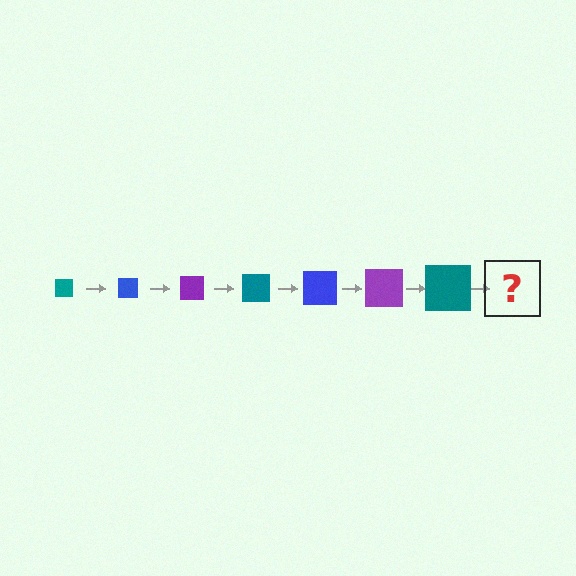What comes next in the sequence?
The next element should be a blue square, larger than the previous one.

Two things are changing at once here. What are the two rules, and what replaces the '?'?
The two rules are that the square grows larger each step and the color cycles through teal, blue, and purple. The '?' should be a blue square, larger than the previous one.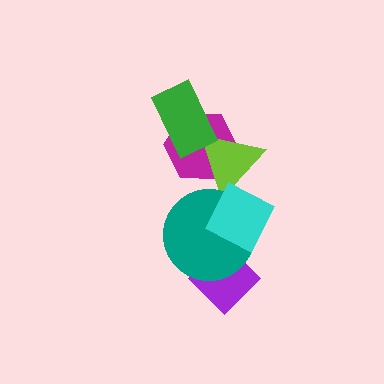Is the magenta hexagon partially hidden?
Yes, it is partially covered by another shape.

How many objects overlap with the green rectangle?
2 objects overlap with the green rectangle.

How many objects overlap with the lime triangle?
3 objects overlap with the lime triangle.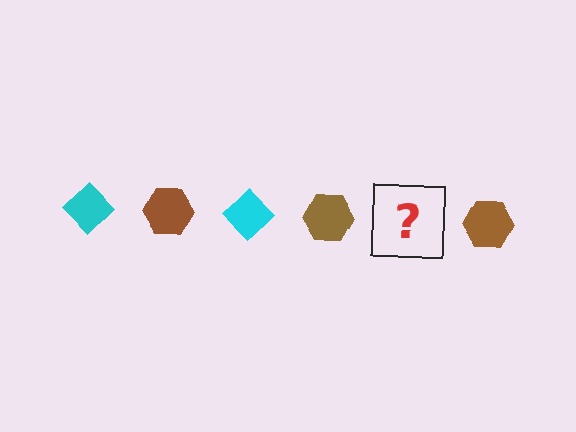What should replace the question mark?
The question mark should be replaced with a cyan diamond.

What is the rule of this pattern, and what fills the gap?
The rule is that the pattern alternates between cyan diamond and brown hexagon. The gap should be filled with a cyan diamond.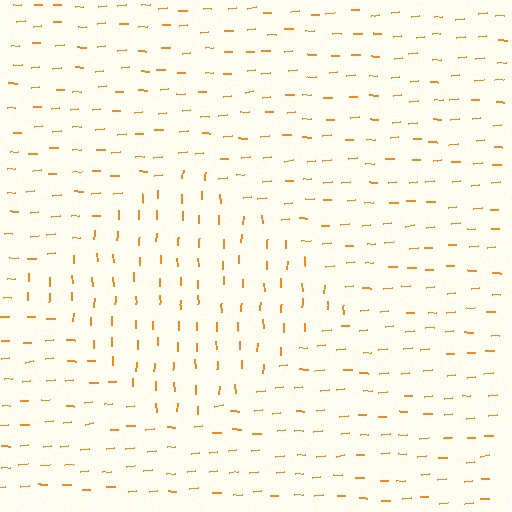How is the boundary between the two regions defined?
The boundary is defined purely by a change in line orientation (approximately 86 degrees difference). All lines are the same color and thickness.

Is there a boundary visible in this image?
Yes, there is a texture boundary formed by a change in line orientation.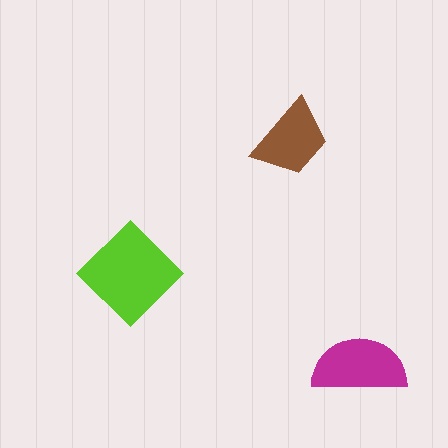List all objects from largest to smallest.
The lime diamond, the magenta semicircle, the brown trapezoid.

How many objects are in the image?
There are 3 objects in the image.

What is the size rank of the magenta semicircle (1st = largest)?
2nd.